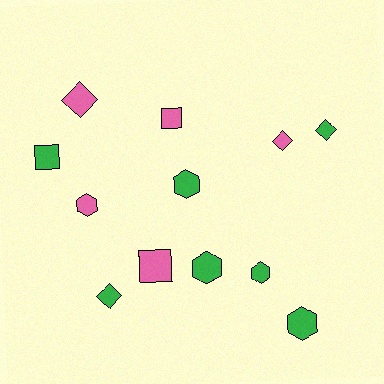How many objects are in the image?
There are 12 objects.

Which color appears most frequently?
Green, with 7 objects.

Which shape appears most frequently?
Hexagon, with 5 objects.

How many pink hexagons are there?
There is 1 pink hexagon.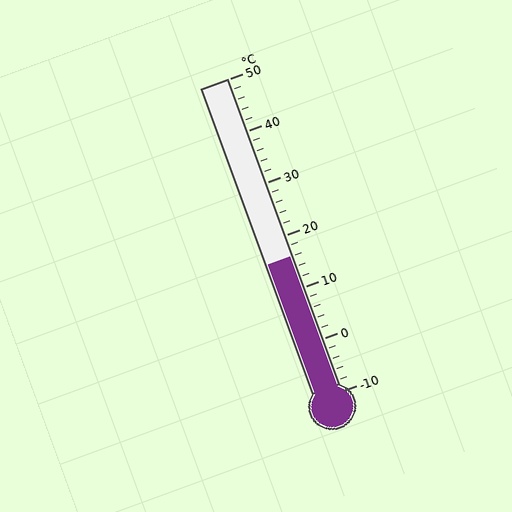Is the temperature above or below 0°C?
The temperature is above 0°C.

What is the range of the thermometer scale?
The thermometer scale ranges from -10°C to 50°C.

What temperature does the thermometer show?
The thermometer shows approximately 16°C.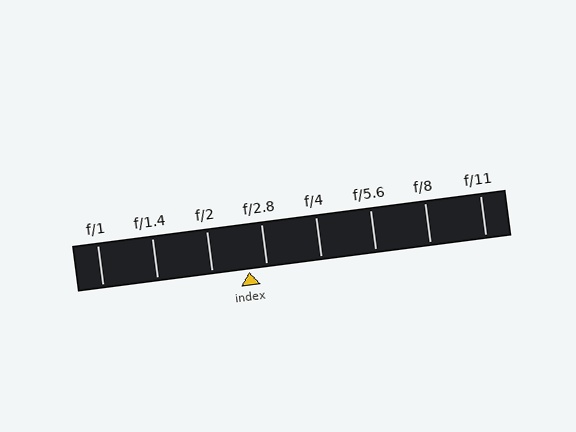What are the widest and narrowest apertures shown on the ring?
The widest aperture shown is f/1 and the narrowest is f/11.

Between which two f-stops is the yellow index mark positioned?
The index mark is between f/2 and f/2.8.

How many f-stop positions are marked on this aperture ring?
There are 8 f-stop positions marked.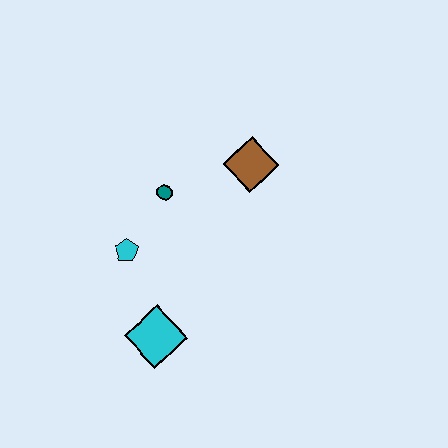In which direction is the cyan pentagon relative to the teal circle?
The cyan pentagon is below the teal circle.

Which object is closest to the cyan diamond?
The cyan pentagon is closest to the cyan diamond.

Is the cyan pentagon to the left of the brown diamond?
Yes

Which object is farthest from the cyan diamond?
The brown diamond is farthest from the cyan diamond.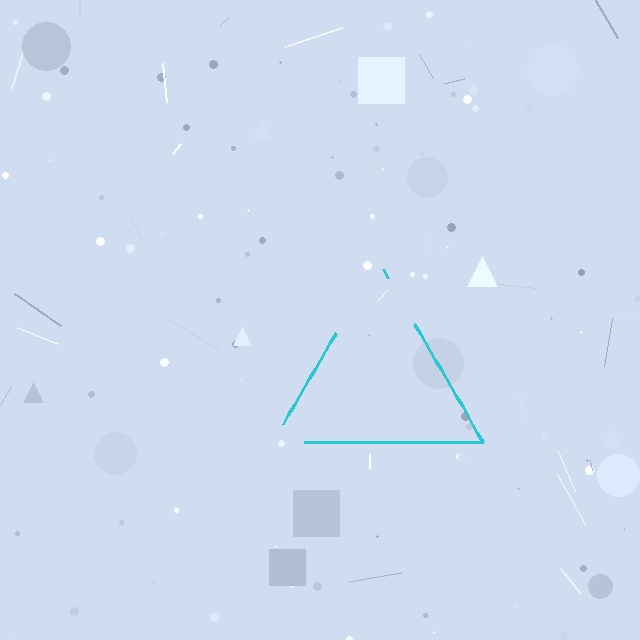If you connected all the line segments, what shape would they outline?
They would outline a triangle.